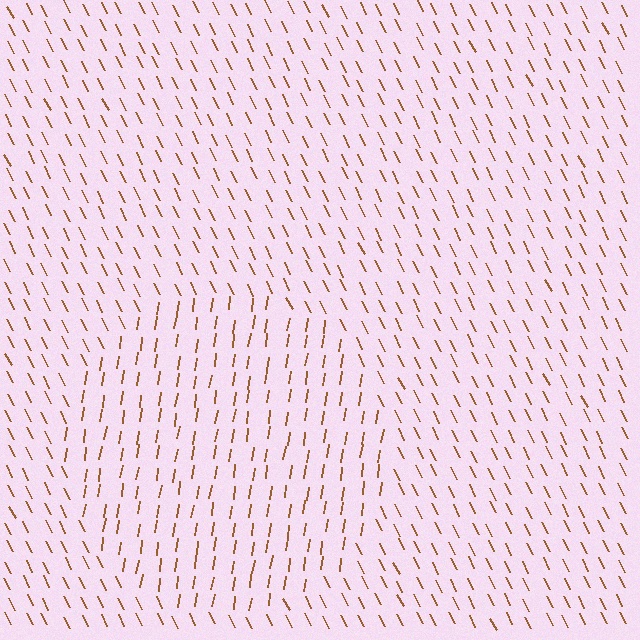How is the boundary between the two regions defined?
The boundary is defined purely by a change in line orientation (approximately 35 degrees difference). All lines are the same color and thickness.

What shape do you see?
I see a circle.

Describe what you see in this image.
The image is filled with small brown line segments. A circle region in the image has lines oriented differently from the surrounding lines, creating a visible texture boundary.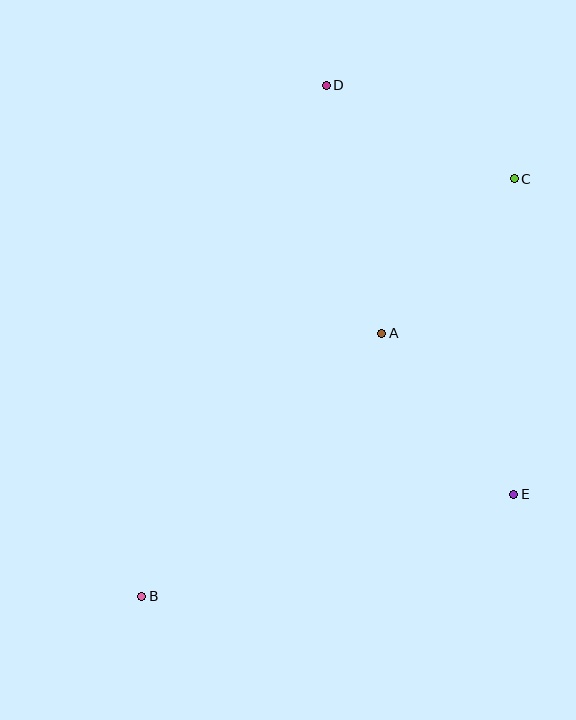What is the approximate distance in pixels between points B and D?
The distance between B and D is approximately 543 pixels.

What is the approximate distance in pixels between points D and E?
The distance between D and E is approximately 450 pixels.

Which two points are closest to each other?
Points A and C are closest to each other.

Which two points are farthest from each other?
Points B and C are farthest from each other.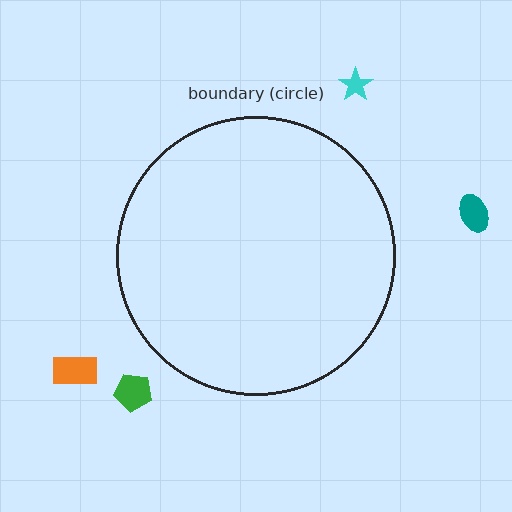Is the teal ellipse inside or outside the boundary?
Outside.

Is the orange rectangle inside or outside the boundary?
Outside.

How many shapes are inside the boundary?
0 inside, 4 outside.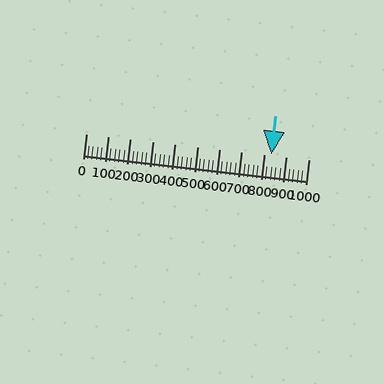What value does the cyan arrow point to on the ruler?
The cyan arrow points to approximately 833.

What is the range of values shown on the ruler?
The ruler shows values from 0 to 1000.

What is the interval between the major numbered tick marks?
The major tick marks are spaced 100 units apart.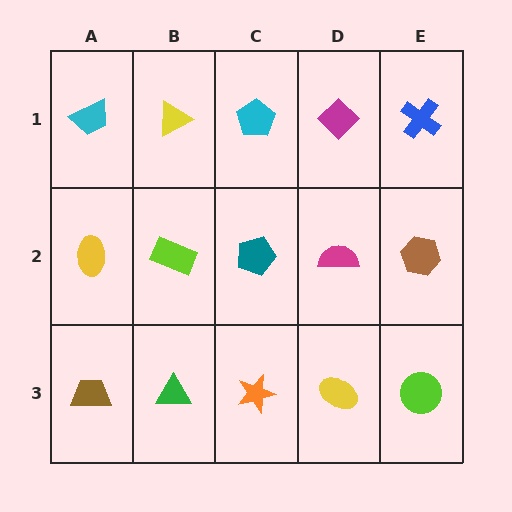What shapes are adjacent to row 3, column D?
A magenta semicircle (row 2, column D), an orange star (row 3, column C), a lime circle (row 3, column E).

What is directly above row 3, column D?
A magenta semicircle.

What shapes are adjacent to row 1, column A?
A yellow ellipse (row 2, column A), a yellow triangle (row 1, column B).